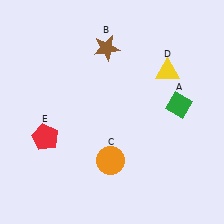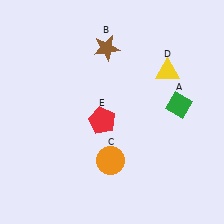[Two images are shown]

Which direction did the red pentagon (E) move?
The red pentagon (E) moved right.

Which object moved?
The red pentagon (E) moved right.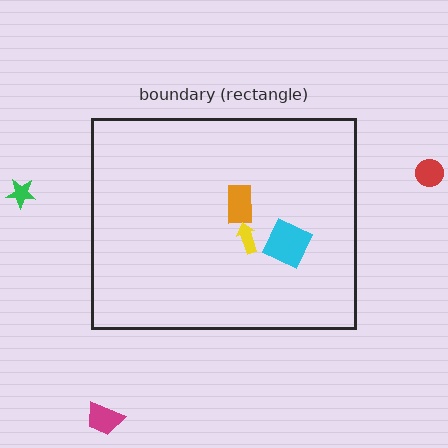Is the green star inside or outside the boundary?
Outside.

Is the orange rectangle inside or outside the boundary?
Inside.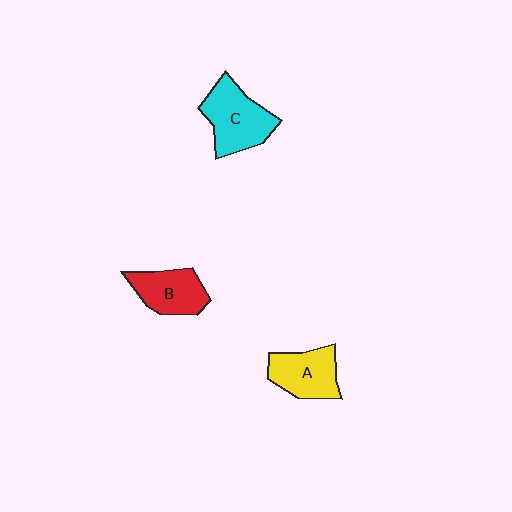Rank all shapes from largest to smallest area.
From largest to smallest: C (cyan), A (yellow), B (red).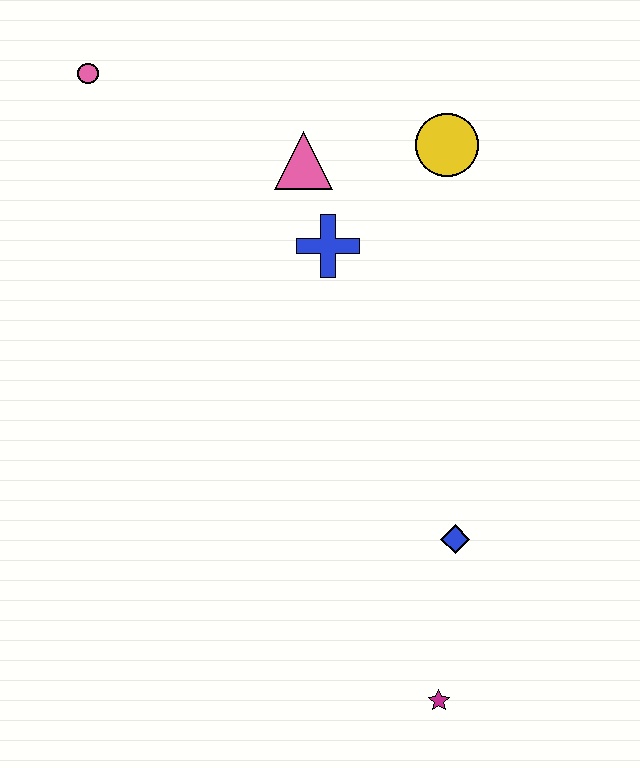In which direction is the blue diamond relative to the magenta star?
The blue diamond is above the magenta star.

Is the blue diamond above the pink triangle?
No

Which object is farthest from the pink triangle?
The magenta star is farthest from the pink triangle.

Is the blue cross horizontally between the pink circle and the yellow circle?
Yes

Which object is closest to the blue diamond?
The magenta star is closest to the blue diamond.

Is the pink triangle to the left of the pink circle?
No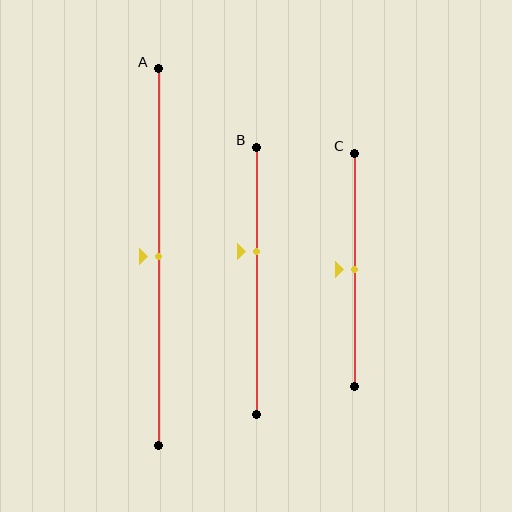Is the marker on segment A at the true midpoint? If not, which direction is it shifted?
Yes, the marker on segment A is at the true midpoint.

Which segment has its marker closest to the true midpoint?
Segment A has its marker closest to the true midpoint.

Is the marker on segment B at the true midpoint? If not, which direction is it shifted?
No, the marker on segment B is shifted upward by about 11% of the segment length.